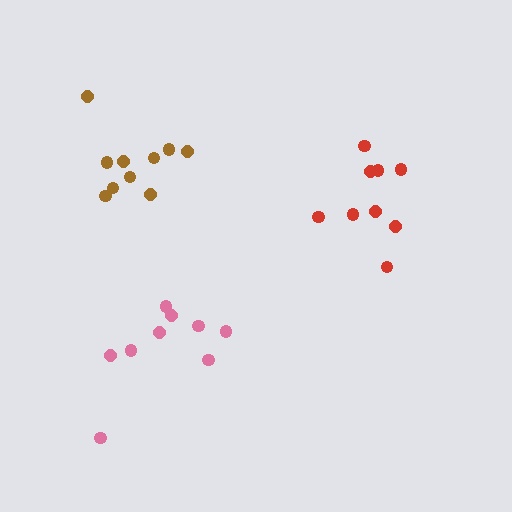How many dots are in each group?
Group 1: 10 dots, Group 2: 9 dots, Group 3: 9 dots (28 total).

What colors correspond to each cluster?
The clusters are colored: brown, pink, red.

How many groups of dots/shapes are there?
There are 3 groups.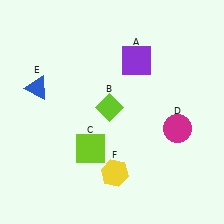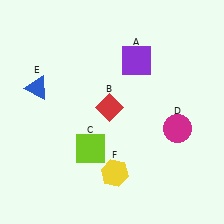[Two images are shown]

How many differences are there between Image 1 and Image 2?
There is 1 difference between the two images.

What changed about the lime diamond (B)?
In Image 1, B is lime. In Image 2, it changed to red.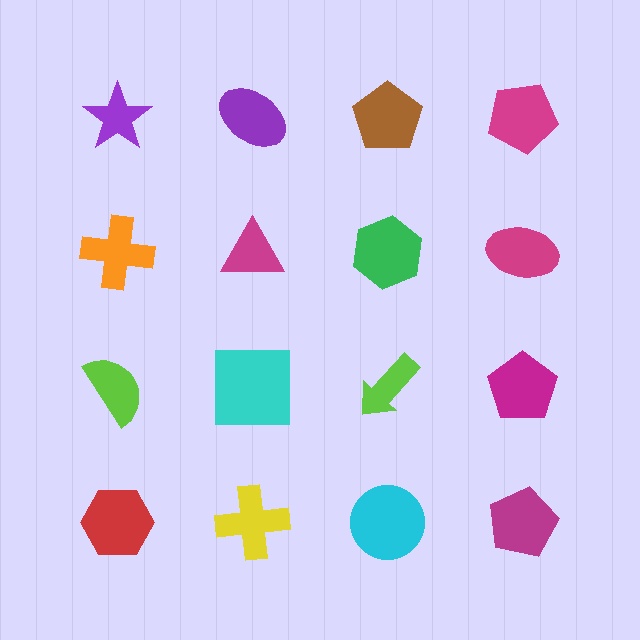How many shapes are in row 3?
4 shapes.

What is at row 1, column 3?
A brown pentagon.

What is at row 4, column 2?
A yellow cross.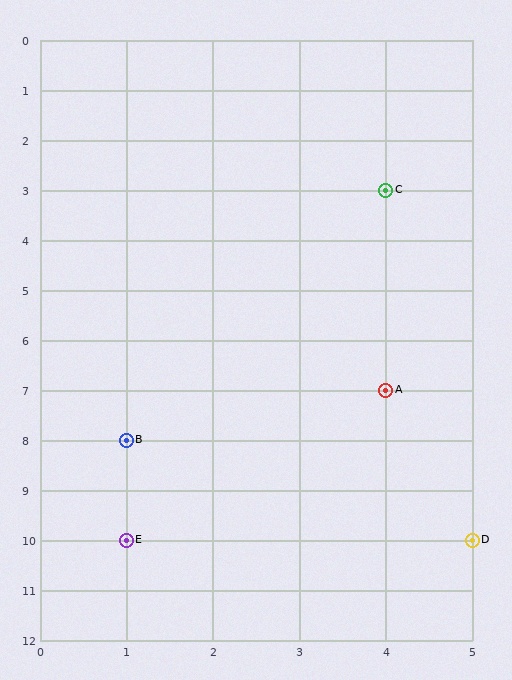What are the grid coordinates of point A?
Point A is at grid coordinates (4, 7).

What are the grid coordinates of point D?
Point D is at grid coordinates (5, 10).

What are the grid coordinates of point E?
Point E is at grid coordinates (1, 10).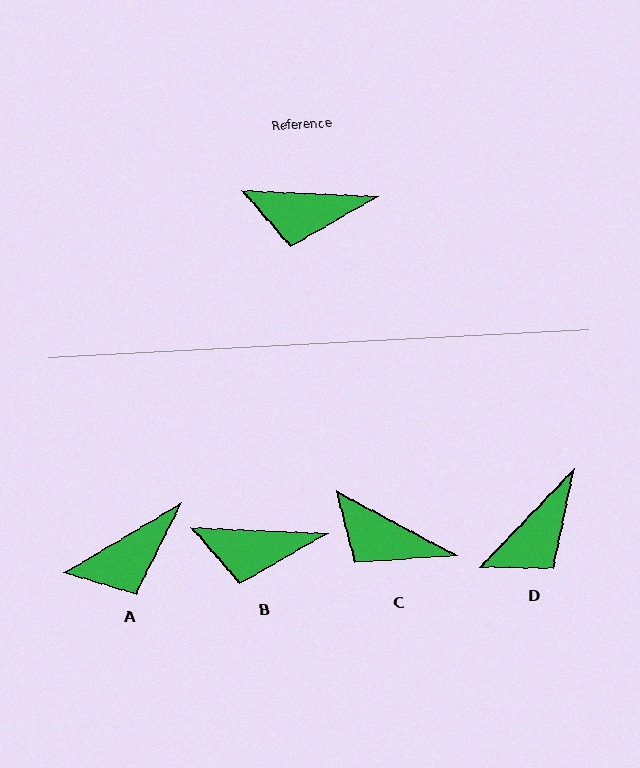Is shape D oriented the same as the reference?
No, it is off by about 49 degrees.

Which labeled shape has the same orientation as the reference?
B.